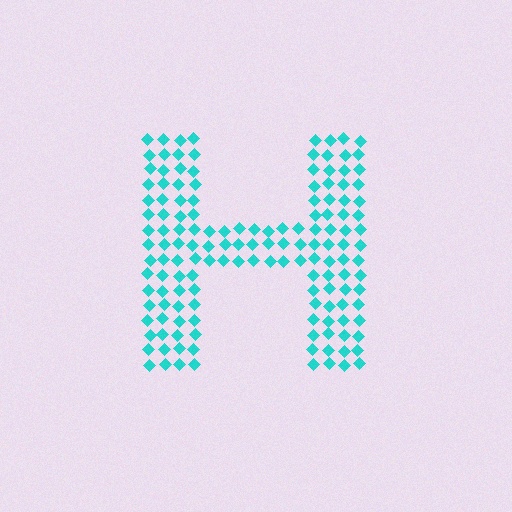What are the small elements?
The small elements are diamonds.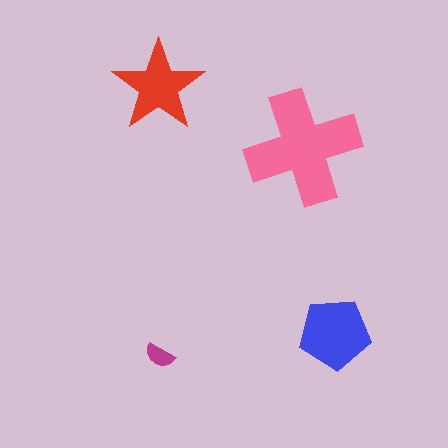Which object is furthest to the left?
The red star is leftmost.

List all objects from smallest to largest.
The magenta semicircle, the red star, the blue pentagon, the pink cross.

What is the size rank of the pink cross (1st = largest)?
1st.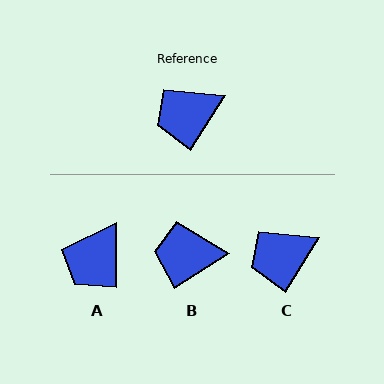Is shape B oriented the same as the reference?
No, it is off by about 26 degrees.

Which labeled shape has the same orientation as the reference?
C.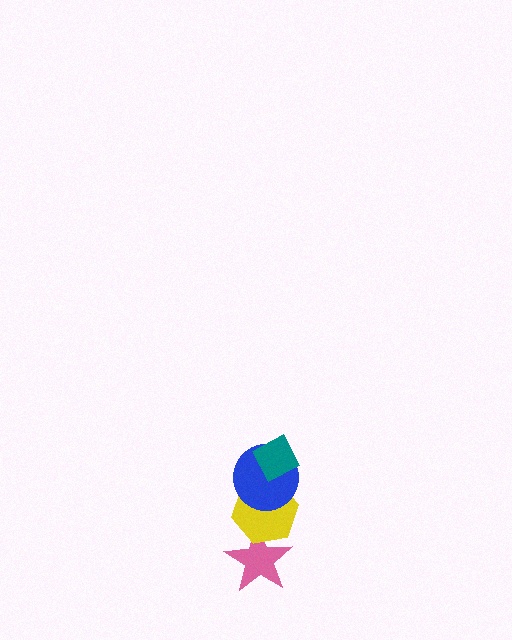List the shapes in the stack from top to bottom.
From top to bottom: the teal diamond, the blue circle, the yellow hexagon, the pink star.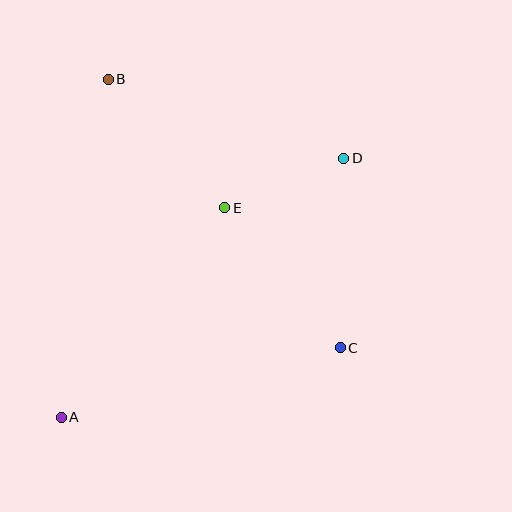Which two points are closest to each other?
Points D and E are closest to each other.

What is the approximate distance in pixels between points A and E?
The distance between A and E is approximately 266 pixels.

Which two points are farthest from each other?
Points A and D are farthest from each other.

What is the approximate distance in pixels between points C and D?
The distance between C and D is approximately 190 pixels.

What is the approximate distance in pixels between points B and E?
The distance between B and E is approximately 173 pixels.